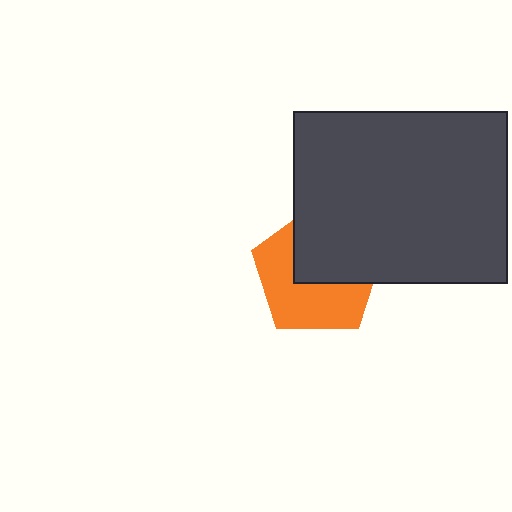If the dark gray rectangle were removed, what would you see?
You would see the complete orange pentagon.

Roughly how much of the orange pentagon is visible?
About half of it is visible (roughly 54%).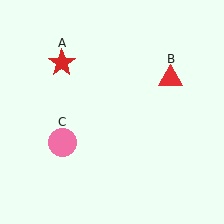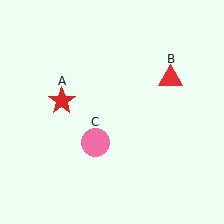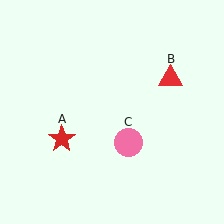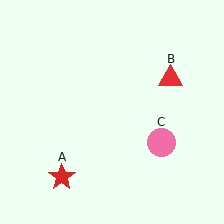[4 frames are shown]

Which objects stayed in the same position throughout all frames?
Red triangle (object B) remained stationary.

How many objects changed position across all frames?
2 objects changed position: red star (object A), pink circle (object C).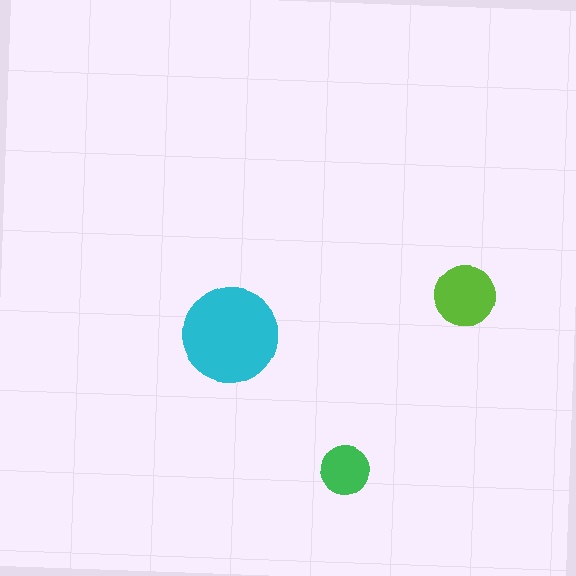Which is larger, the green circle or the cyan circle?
The cyan one.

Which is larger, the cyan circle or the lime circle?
The cyan one.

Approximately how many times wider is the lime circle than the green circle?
About 1.5 times wider.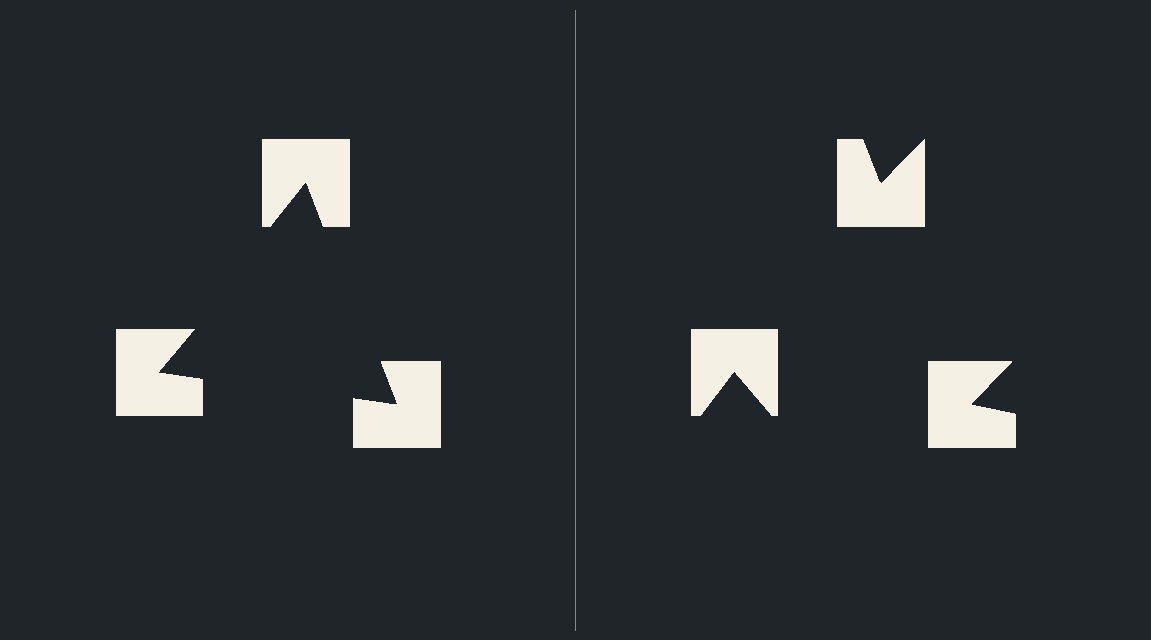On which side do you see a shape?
An illusory triangle appears on the left side. On the right side the wedge cuts are rotated, so no coherent shape forms.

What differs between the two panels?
The notched squares are positioned identically on both sides; only the wedge orientations differ. On the left they align to a triangle; on the right they are misaligned.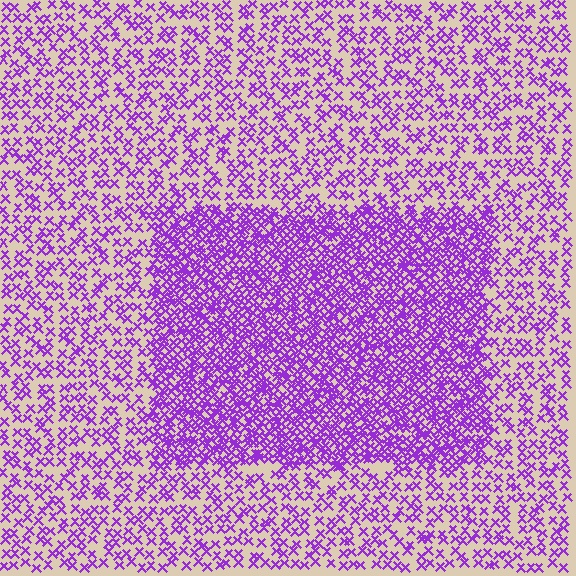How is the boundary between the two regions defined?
The boundary is defined by a change in element density (approximately 2.3x ratio). All elements are the same color, size, and shape.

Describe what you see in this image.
The image contains small purple elements arranged at two different densities. A rectangle-shaped region is visible where the elements are more densely packed than the surrounding area.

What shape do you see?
I see a rectangle.